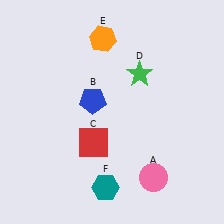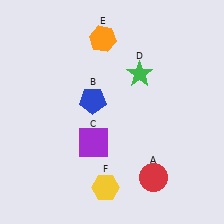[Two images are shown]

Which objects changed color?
A changed from pink to red. C changed from red to purple. F changed from teal to yellow.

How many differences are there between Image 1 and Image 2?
There are 3 differences between the two images.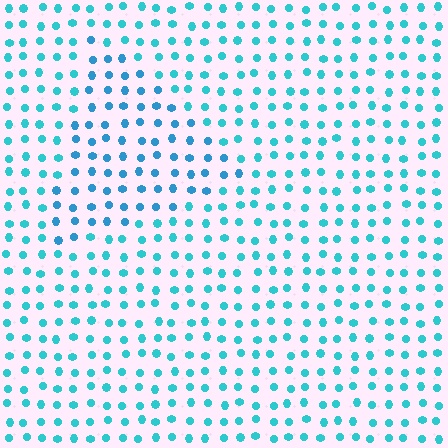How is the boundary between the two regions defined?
The boundary is defined purely by a slight shift in hue (about 20 degrees). Spacing, size, and orientation are identical on both sides.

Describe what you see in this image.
The image is filled with small cyan elements in a uniform arrangement. A triangle-shaped region is visible where the elements are tinted to a slightly different hue, forming a subtle color boundary.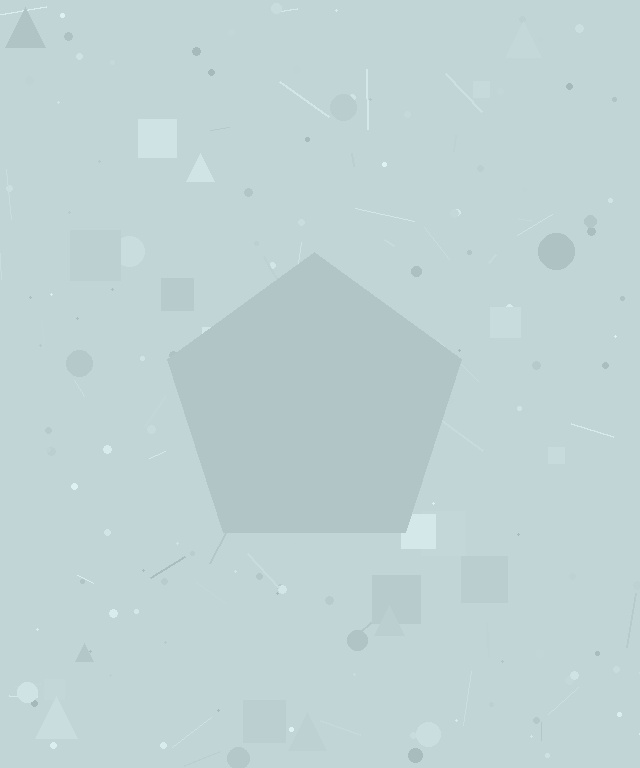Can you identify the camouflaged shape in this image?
The camouflaged shape is a pentagon.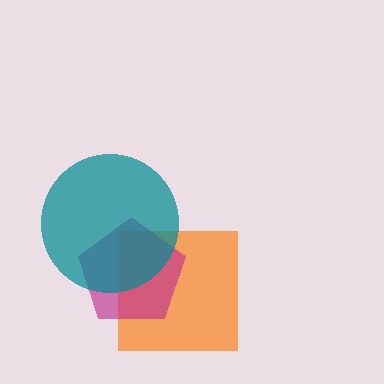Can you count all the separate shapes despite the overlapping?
Yes, there are 3 separate shapes.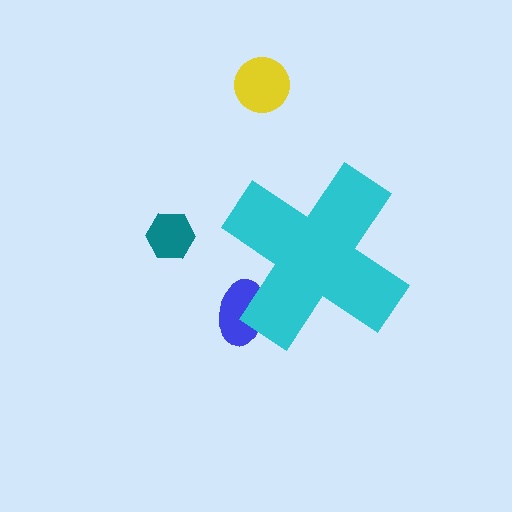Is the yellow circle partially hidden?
No, the yellow circle is fully visible.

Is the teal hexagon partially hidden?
No, the teal hexagon is fully visible.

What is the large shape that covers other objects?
A cyan cross.